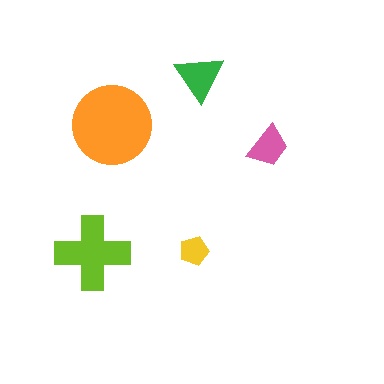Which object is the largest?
The orange circle.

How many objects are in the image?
There are 5 objects in the image.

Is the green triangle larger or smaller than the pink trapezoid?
Larger.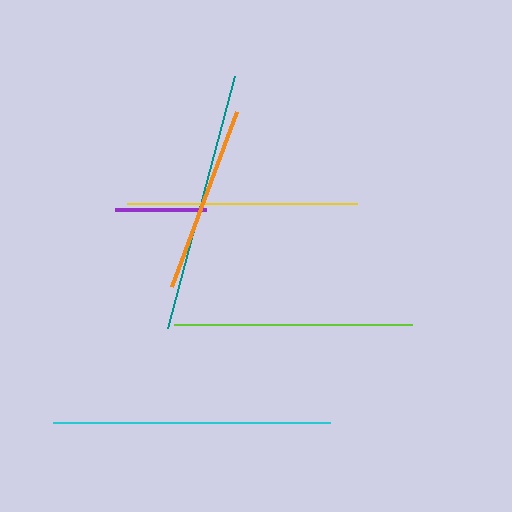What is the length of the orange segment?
The orange segment is approximately 187 pixels long.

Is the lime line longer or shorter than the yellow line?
The lime line is longer than the yellow line.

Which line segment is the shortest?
The purple line is the shortest at approximately 92 pixels.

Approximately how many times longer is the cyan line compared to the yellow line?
The cyan line is approximately 1.2 times the length of the yellow line.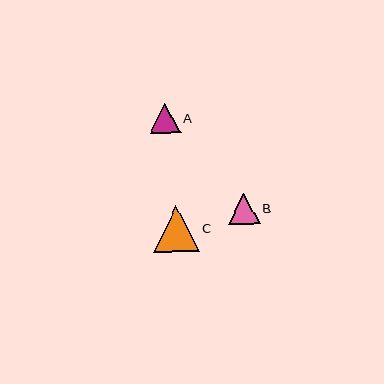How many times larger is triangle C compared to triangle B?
Triangle C is approximately 1.4 times the size of triangle B.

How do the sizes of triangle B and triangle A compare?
Triangle B and triangle A are approximately the same size.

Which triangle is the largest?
Triangle C is the largest with a size of approximately 46 pixels.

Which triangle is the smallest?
Triangle A is the smallest with a size of approximately 31 pixels.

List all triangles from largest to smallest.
From largest to smallest: C, B, A.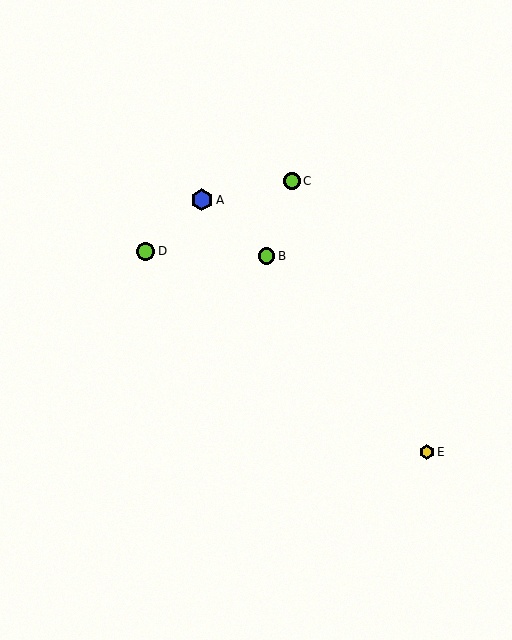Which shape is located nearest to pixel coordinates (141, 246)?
The lime circle (labeled D) at (146, 251) is nearest to that location.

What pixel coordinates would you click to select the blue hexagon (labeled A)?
Click at (202, 200) to select the blue hexagon A.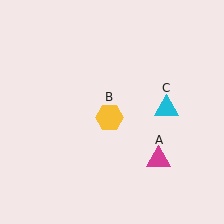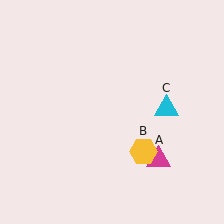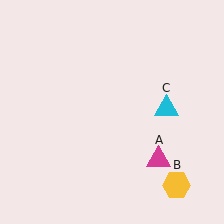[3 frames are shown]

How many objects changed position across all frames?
1 object changed position: yellow hexagon (object B).